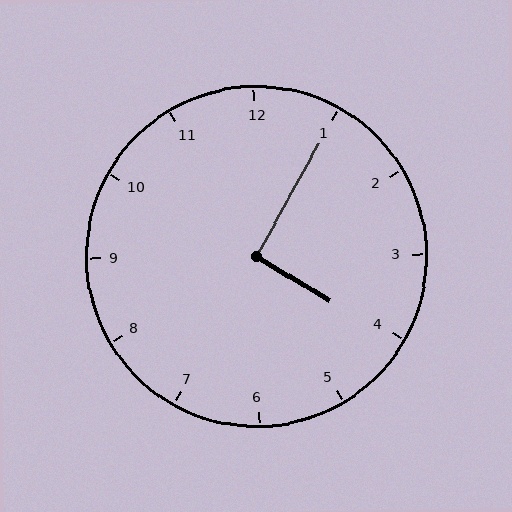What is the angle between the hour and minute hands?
Approximately 92 degrees.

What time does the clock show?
4:05.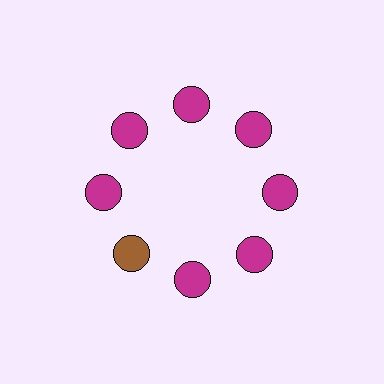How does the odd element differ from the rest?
It has a different color: brown instead of magenta.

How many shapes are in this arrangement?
There are 8 shapes arranged in a ring pattern.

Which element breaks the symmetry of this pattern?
The brown circle at roughly the 8 o'clock position breaks the symmetry. All other shapes are magenta circles.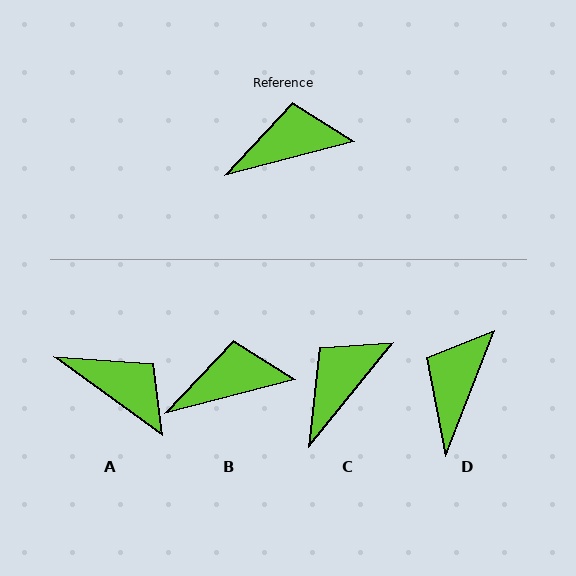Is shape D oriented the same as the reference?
No, it is off by about 54 degrees.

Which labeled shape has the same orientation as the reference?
B.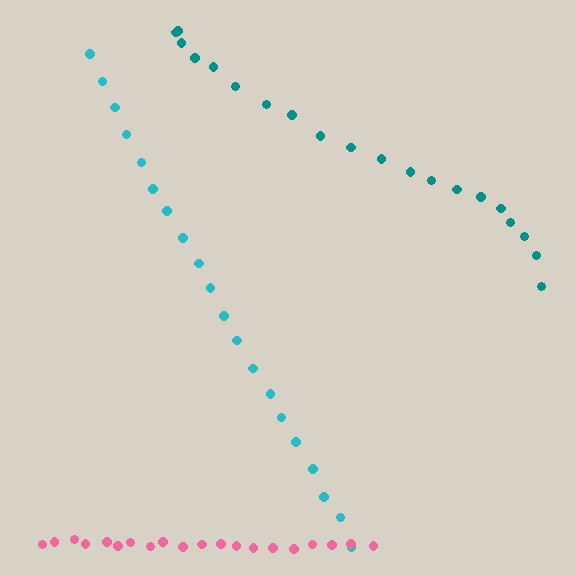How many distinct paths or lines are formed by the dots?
There are 3 distinct paths.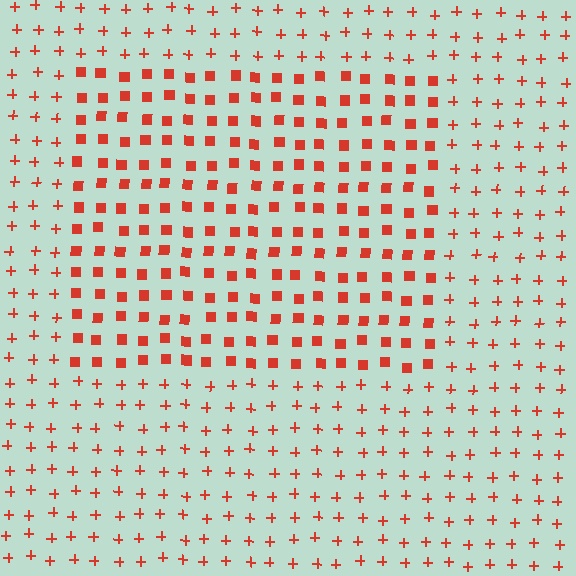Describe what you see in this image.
The image is filled with small red elements arranged in a uniform grid. A rectangle-shaped region contains squares, while the surrounding area contains plus signs. The boundary is defined purely by the change in element shape.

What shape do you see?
I see a rectangle.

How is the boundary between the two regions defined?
The boundary is defined by a change in element shape: squares inside vs. plus signs outside. All elements share the same color and spacing.